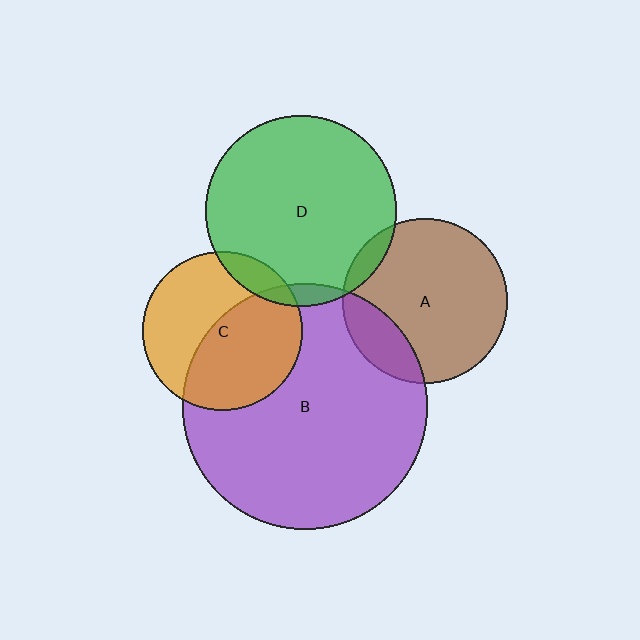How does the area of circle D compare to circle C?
Approximately 1.4 times.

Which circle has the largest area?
Circle B (purple).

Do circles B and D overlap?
Yes.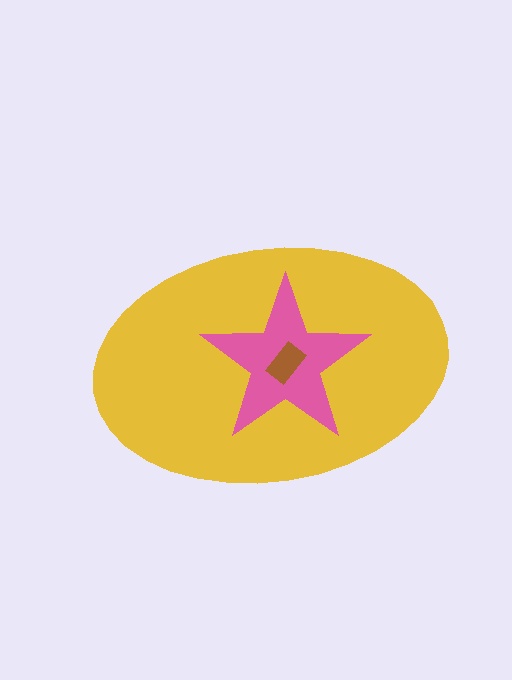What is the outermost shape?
The yellow ellipse.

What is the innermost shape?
The brown rectangle.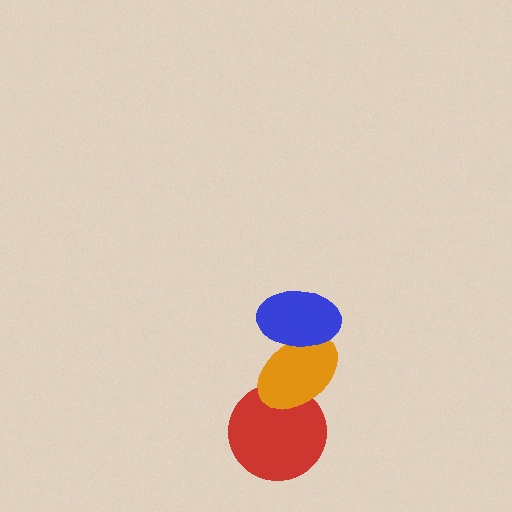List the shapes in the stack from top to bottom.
From top to bottom: the blue ellipse, the orange ellipse, the red circle.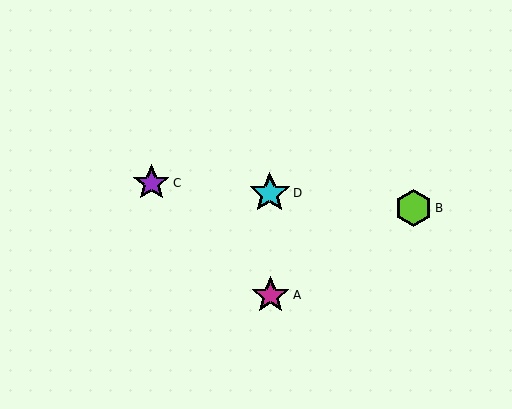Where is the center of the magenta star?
The center of the magenta star is at (271, 295).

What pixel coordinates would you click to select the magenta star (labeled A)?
Click at (271, 295) to select the magenta star A.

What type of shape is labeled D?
Shape D is a cyan star.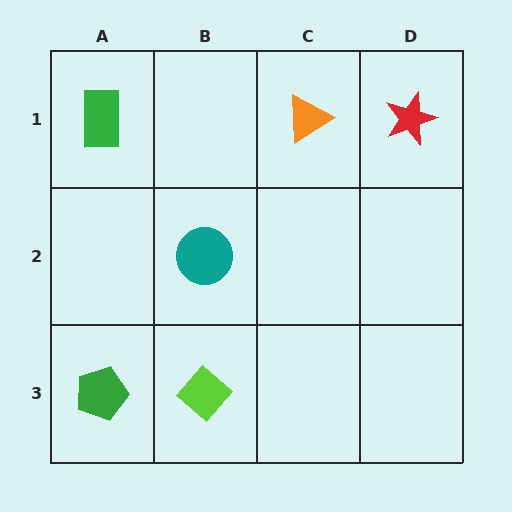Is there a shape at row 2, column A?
No, that cell is empty.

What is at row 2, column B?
A teal circle.